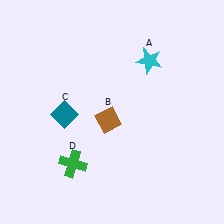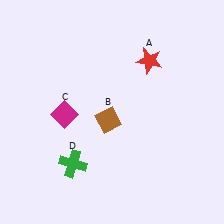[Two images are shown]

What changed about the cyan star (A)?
In Image 1, A is cyan. In Image 2, it changed to red.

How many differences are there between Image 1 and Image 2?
There are 2 differences between the two images.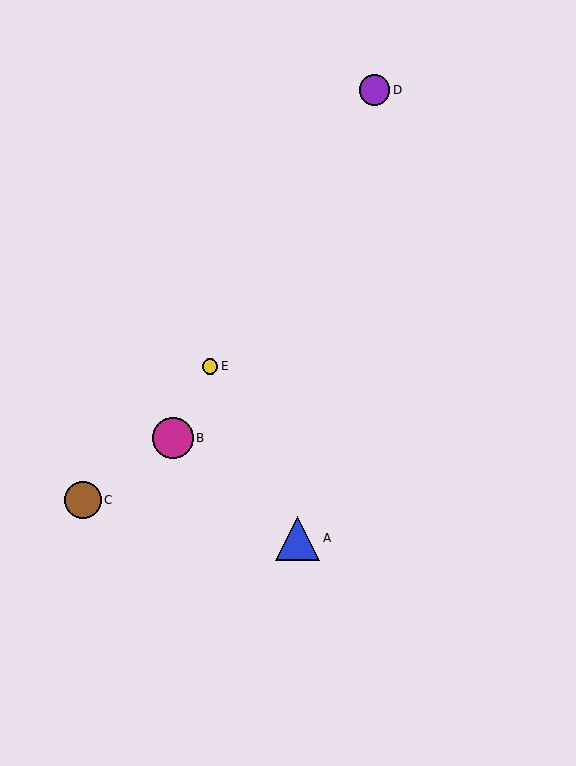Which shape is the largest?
The blue triangle (labeled A) is the largest.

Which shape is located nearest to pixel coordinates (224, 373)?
The yellow circle (labeled E) at (210, 366) is nearest to that location.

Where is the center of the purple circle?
The center of the purple circle is at (374, 90).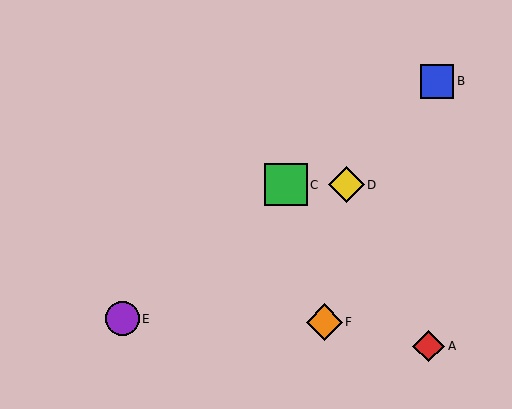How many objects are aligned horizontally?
2 objects (C, D) are aligned horizontally.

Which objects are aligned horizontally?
Objects C, D are aligned horizontally.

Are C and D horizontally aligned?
Yes, both are at y≈185.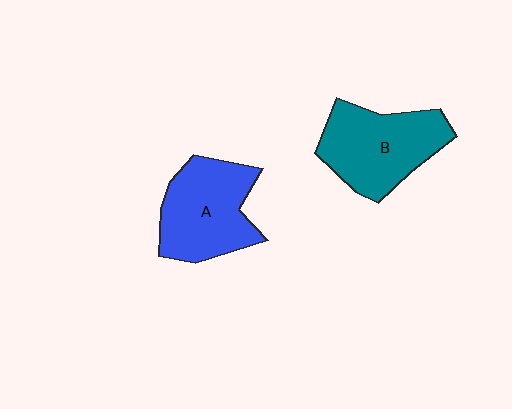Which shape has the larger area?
Shape B (teal).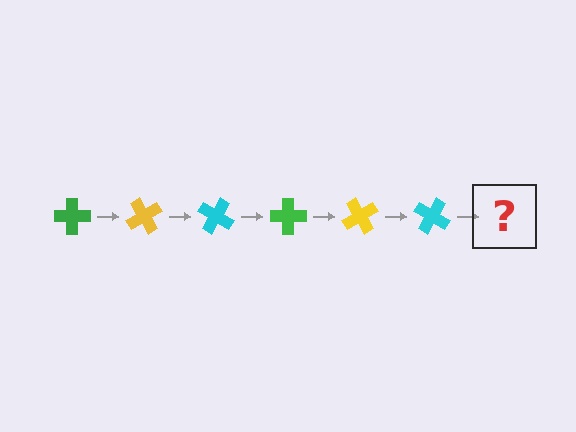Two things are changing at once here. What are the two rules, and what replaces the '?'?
The two rules are that it rotates 60 degrees each step and the color cycles through green, yellow, and cyan. The '?' should be a green cross, rotated 360 degrees from the start.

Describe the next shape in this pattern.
It should be a green cross, rotated 360 degrees from the start.